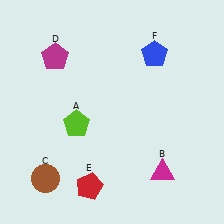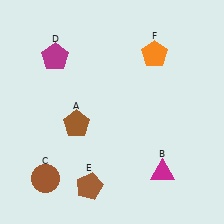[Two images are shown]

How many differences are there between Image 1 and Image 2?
There are 3 differences between the two images.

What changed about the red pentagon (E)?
In Image 1, E is red. In Image 2, it changed to brown.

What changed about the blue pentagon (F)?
In Image 1, F is blue. In Image 2, it changed to orange.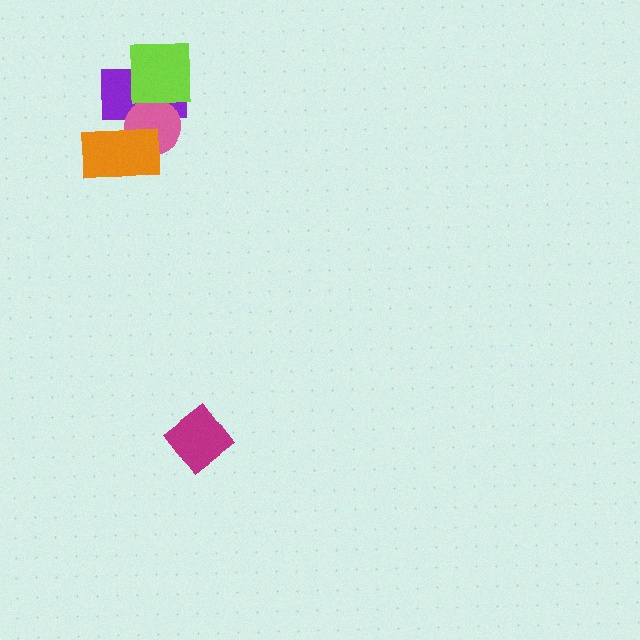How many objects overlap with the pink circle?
2 objects overlap with the pink circle.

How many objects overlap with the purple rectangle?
3 objects overlap with the purple rectangle.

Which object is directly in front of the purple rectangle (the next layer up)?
The pink circle is directly in front of the purple rectangle.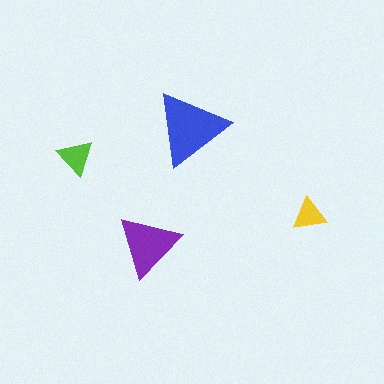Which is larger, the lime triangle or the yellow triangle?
The lime one.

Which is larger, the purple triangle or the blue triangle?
The blue one.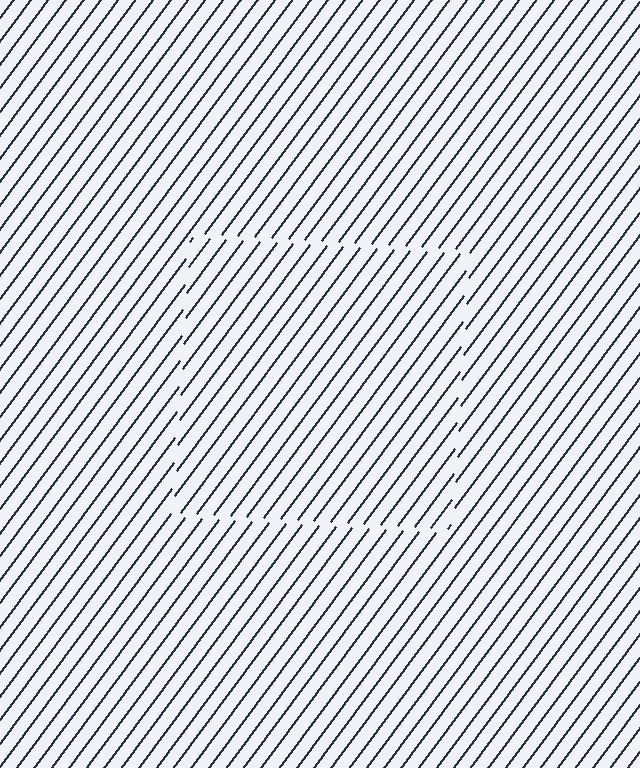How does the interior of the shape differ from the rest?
The interior of the shape contains the same grating, shifted by half a period — the contour is defined by the phase discontinuity where line-ends from the inner and outer gratings abut.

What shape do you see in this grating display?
An illusory square. The interior of the shape contains the same grating, shifted by half a period — the contour is defined by the phase discontinuity where line-ends from the inner and outer gratings abut.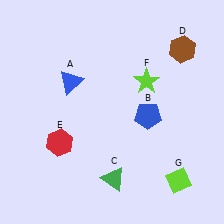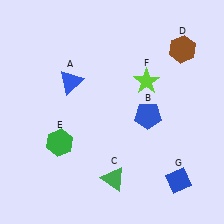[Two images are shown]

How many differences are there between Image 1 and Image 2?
There are 2 differences between the two images.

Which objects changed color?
E changed from red to green. G changed from lime to blue.